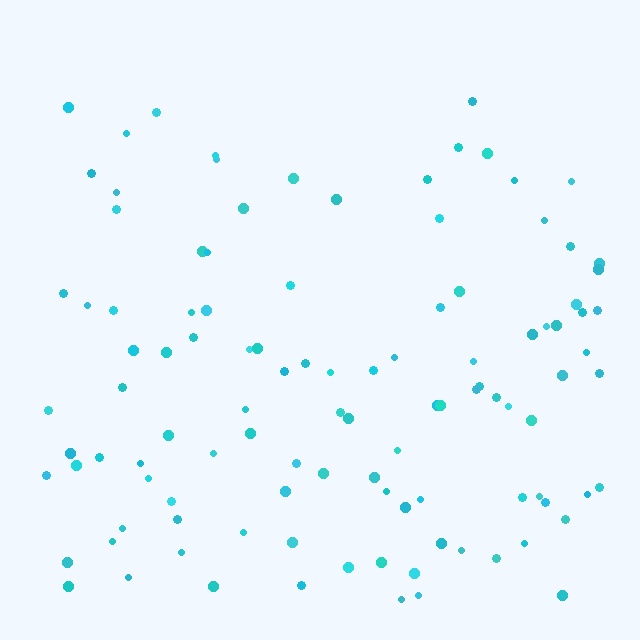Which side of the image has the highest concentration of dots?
The bottom.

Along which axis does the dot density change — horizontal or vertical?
Vertical.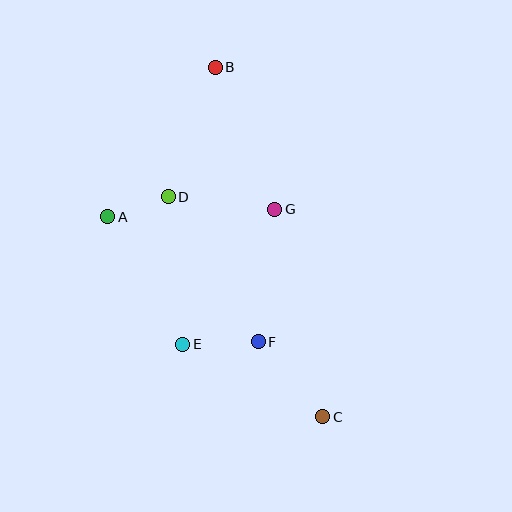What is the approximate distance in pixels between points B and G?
The distance between B and G is approximately 154 pixels.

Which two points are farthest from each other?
Points B and C are farthest from each other.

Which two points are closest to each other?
Points A and D are closest to each other.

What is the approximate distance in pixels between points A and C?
The distance between A and C is approximately 294 pixels.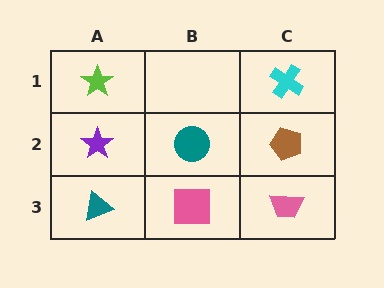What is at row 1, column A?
A lime star.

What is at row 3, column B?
A pink square.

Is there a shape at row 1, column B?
No, that cell is empty.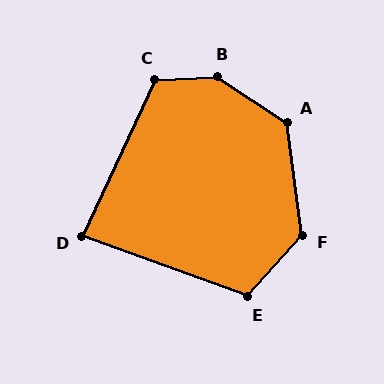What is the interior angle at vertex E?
Approximately 112 degrees (obtuse).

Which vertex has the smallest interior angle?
D, at approximately 85 degrees.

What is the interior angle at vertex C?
Approximately 118 degrees (obtuse).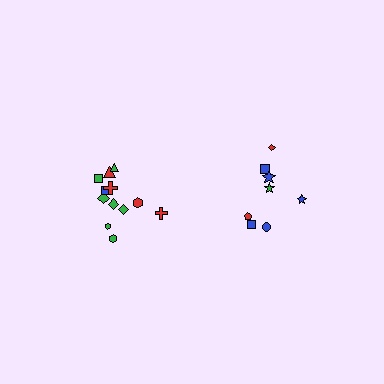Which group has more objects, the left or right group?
The left group.